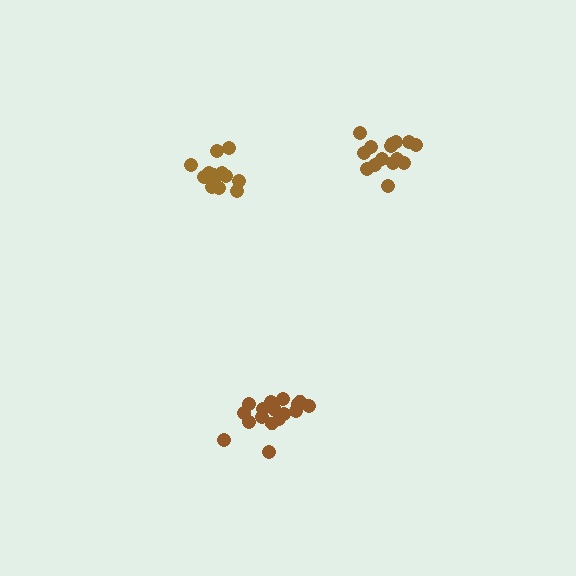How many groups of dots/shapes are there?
There are 3 groups.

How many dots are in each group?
Group 1: 17 dots, Group 2: 15 dots, Group 3: 13 dots (45 total).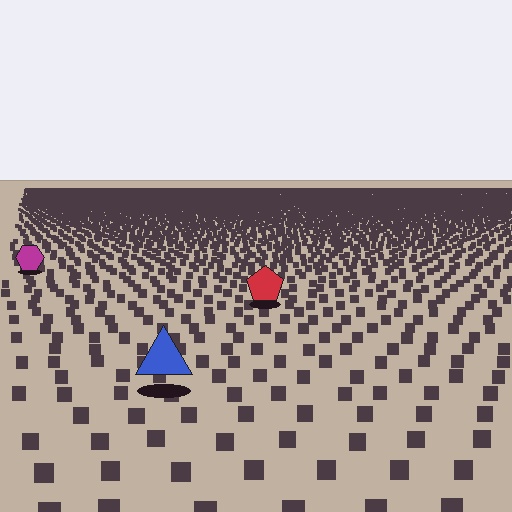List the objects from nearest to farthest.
From nearest to farthest: the blue triangle, the red pentagon, the magenta hexagon.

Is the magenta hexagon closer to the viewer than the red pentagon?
No. The red pentagon is closer — you can tell from the texture gradient: the ground texture is coarser near it.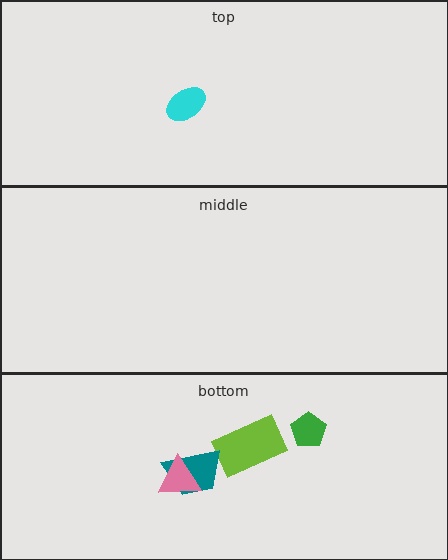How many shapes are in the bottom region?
4.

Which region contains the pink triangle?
The bottom region.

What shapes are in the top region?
The cyan ellipse.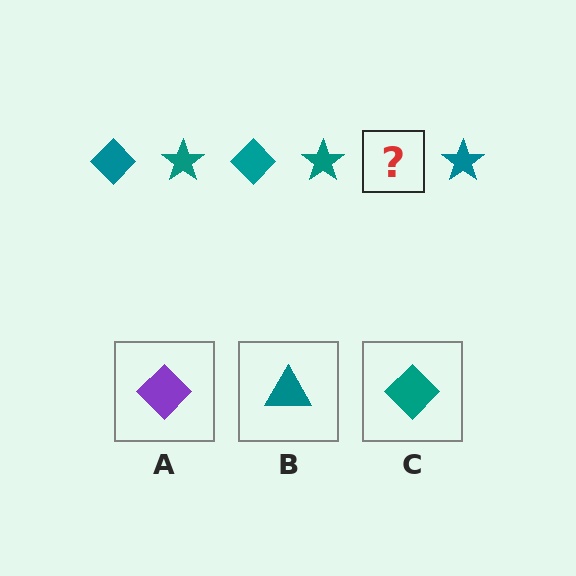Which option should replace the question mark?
Option C.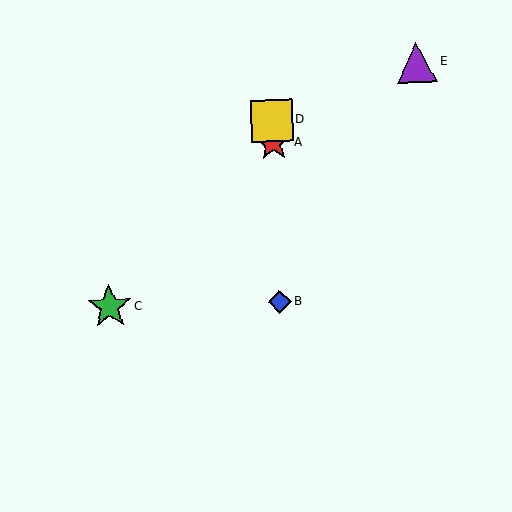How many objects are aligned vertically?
3 objects (A, B, D) are aligned vertically.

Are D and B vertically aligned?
Yes, both are at x≈272.